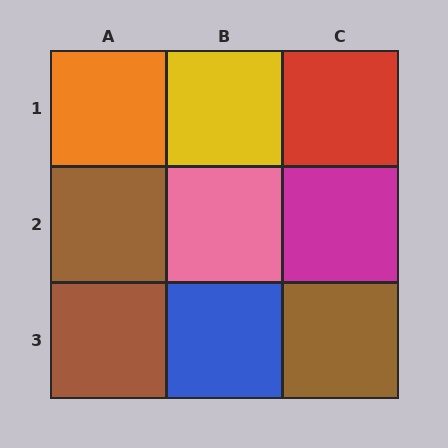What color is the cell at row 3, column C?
Brown.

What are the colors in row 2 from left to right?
Brown, pink, magenta.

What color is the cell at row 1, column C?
Red.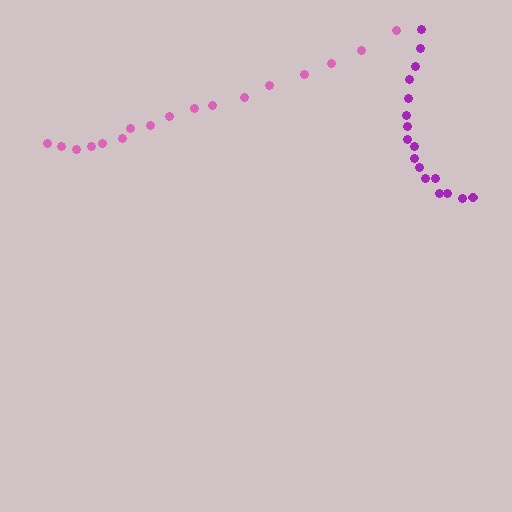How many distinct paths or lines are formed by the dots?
There are 2 distinct paths.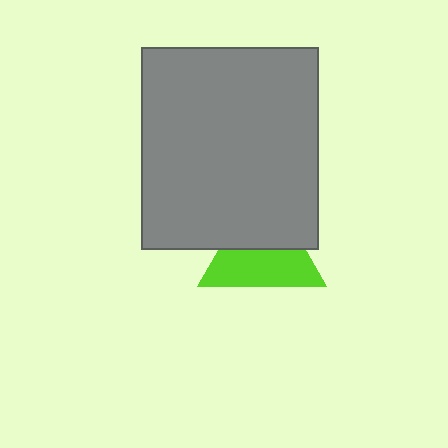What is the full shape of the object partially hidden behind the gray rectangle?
The partially hidden object is a lime triangle.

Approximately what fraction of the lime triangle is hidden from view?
Roughly 44% of the lime triangle is hidden behind the gray rectangle.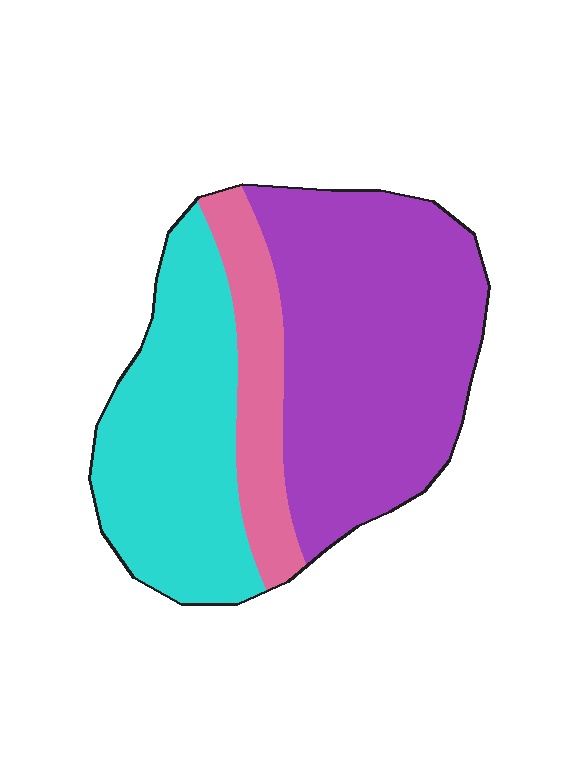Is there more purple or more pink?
Purple.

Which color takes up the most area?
Purple, at roughly 50%.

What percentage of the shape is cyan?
Cyan takes up between a third and a half of the shape.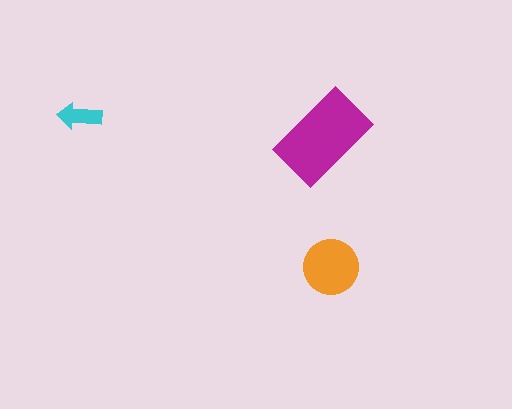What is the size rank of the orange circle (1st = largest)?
2nd.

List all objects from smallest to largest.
The cyan arrow, the orange circle, the magenta rectangle.